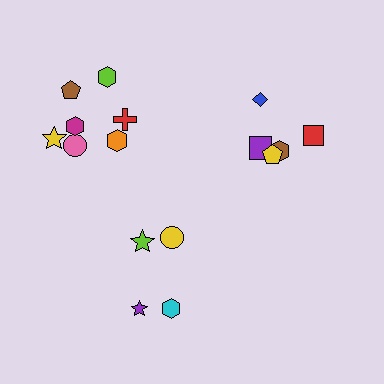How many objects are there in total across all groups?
There are 16 objects.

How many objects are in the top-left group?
There are 7 objects.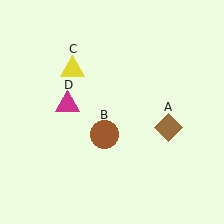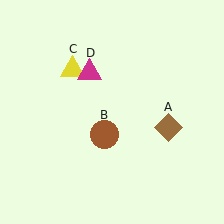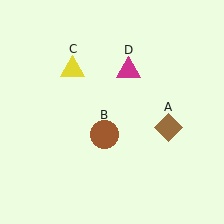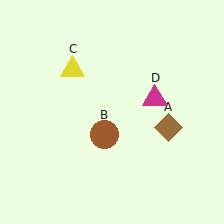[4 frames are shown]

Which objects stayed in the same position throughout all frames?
Brown diamond (object A) and brown circle (object B) and yellow triangle (object C) remained stationary.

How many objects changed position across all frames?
1 object changed position: magenta triangle (object D).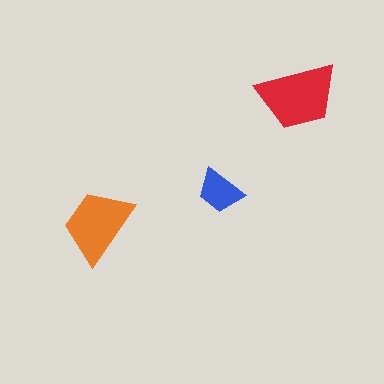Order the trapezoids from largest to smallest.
the red one, the orange one, the blue one.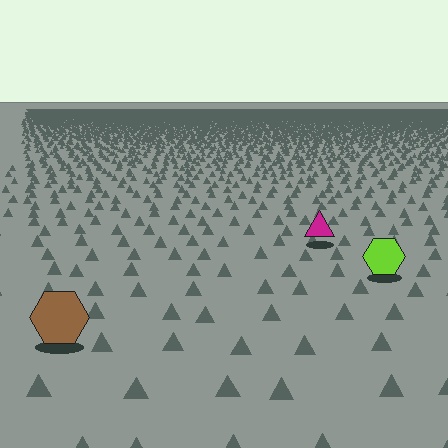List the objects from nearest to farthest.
From nearest to farthest: the brown hexagon, the lime hexagon, the magenta triangle.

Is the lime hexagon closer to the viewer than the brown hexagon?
No. The brown hexagon is closer — you can tell from the texture gradient: the ground texture is coarser near it.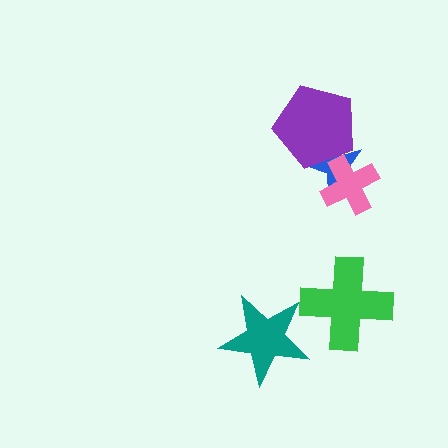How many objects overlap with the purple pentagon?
1 object overlaps with the purple pentagon.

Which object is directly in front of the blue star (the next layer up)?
The pink cross is directly in front of the blue star.